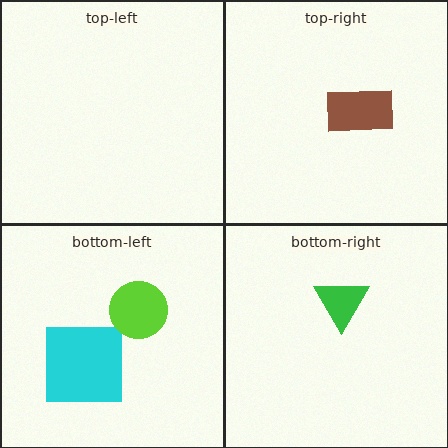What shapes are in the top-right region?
The brown rectangle.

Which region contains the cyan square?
The bottom-left region.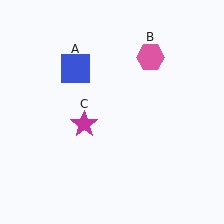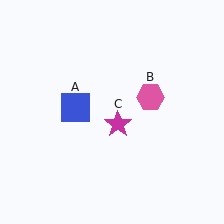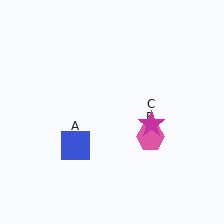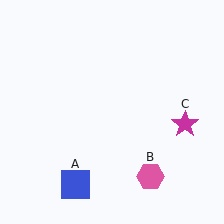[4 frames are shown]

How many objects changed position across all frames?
3 objects changed position: blue square (object A), pink hexagon (object B), magenta star (object C).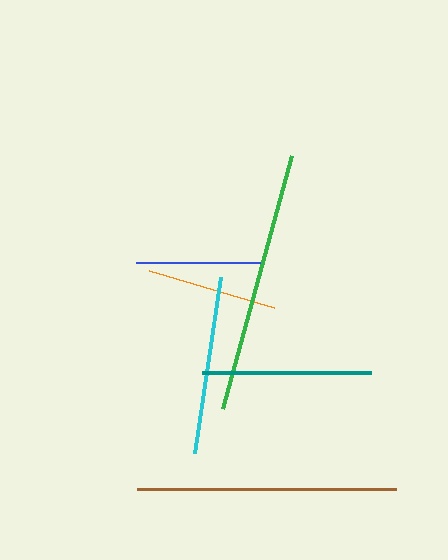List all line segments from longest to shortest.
From longest to shortest: green, brown, cyan, teal, orange, blue.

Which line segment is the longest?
The green line is the longest at approximately 262 pixels.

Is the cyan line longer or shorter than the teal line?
The cyan line is longer than the teal line.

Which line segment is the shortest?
The blue line is the shortest at approximately 124 pixels.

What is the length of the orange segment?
The orange segment is approximately 131 pixels long.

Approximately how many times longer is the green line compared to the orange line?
The green line is approximately 2.0 times the length of the orange line.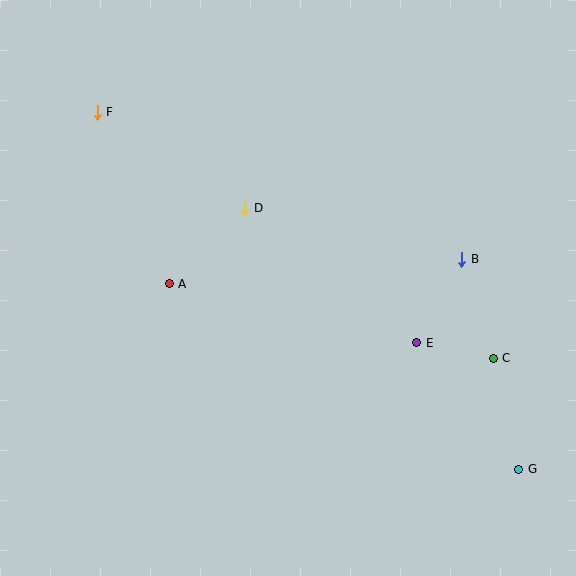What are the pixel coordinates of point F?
Point F is at (97, 112).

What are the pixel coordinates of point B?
Point B is at (462, 259).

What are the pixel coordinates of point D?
Point D is at (245, 208).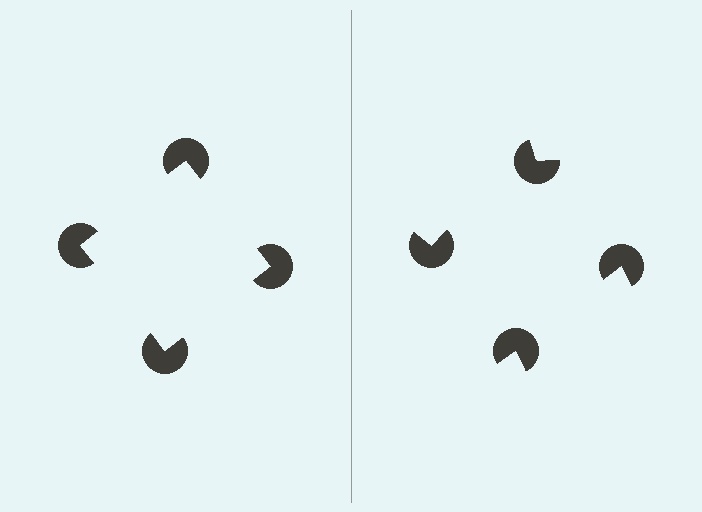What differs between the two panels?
The pac-man discs are positioned identically on both sides; only the wedge orientations differ. On the left they align to a square; on the right they are misaligned.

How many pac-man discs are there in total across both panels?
8 — 4 on each side.